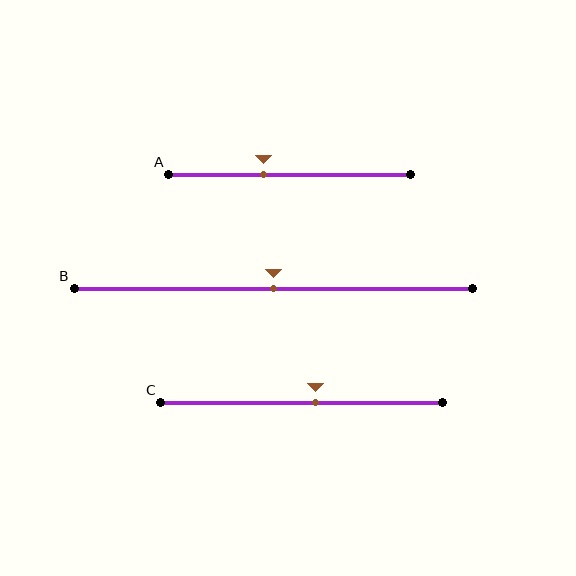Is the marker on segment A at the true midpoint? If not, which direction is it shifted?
No, the marker on segment A is shifted to the left by about 11% of the segment length.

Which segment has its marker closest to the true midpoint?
Segment B has its marker closest to the true midpoint.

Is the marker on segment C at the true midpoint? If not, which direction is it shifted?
No, the marker on segment C is shifted to the right by about 5% of the segment length.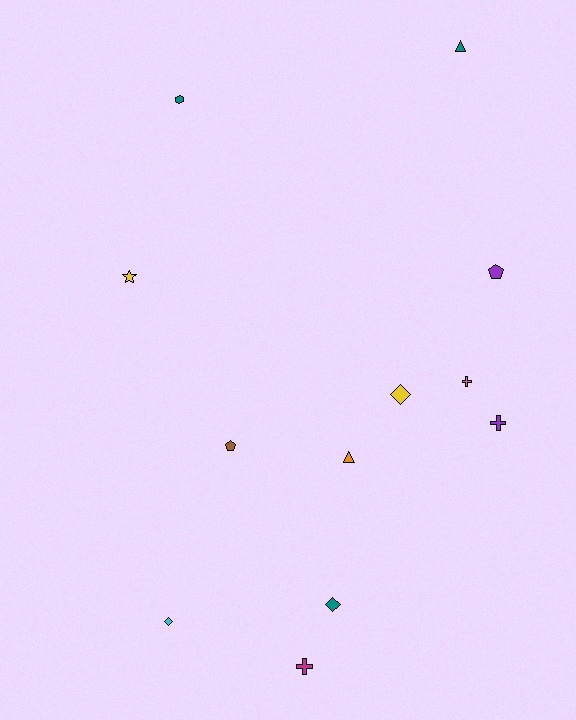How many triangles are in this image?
There are 2 triangles.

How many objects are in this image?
There are 12 objects.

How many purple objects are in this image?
There are 2 purple objects.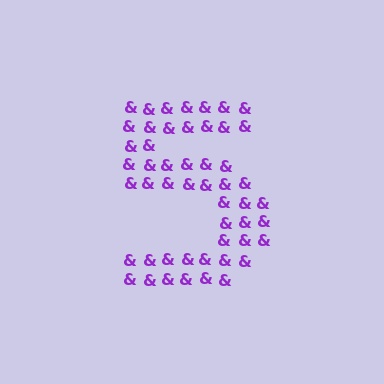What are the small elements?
The small elements are ampersands.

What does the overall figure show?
The overall figure shows the digit 5.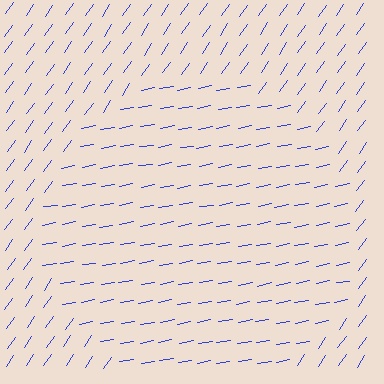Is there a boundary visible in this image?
Yes, there is a texture boundary formed by a change in line orientation.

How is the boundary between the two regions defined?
The boundary is defined purely by a change in line orientation (approximately 45 degrees difference). All lines are the same color and thickness.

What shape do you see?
I see a circle.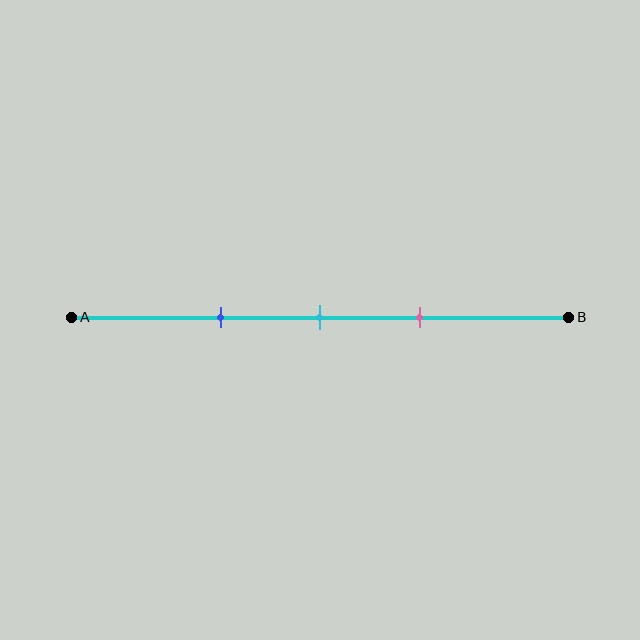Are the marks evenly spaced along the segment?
Yes, the marks are approximately evenly spaced.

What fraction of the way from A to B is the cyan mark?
The cyan mark is approximately 50% (0.5) of the way from A to B.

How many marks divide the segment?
There are 3 marks dividing the segment.